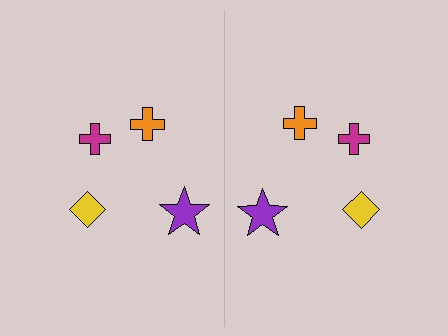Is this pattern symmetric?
Yes, this pattern has bilateral (reflection) symmetry.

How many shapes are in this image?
There are 8 shapes in this image.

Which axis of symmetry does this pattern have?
The pattern has a vertical axis of symmetry running through the center of the image.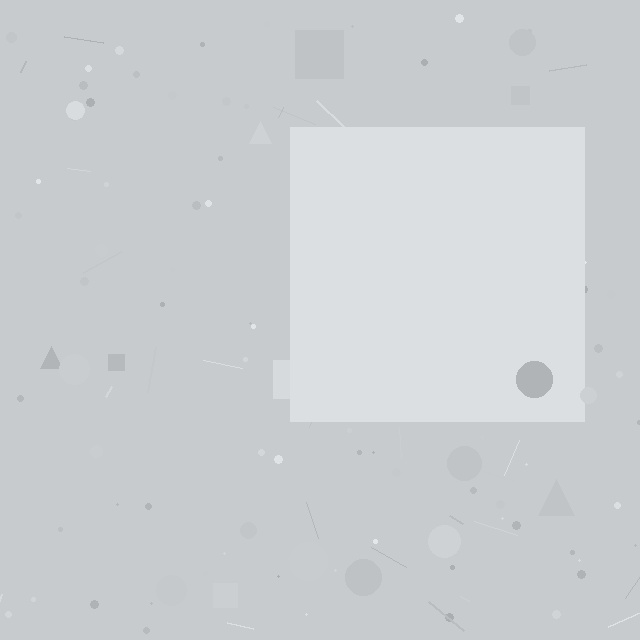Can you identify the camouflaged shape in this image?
The camouflaged shape is a square.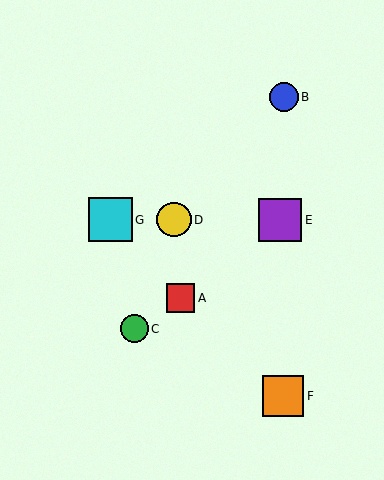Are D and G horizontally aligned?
Yes, both are at y≈220.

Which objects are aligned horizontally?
Objects D, E, G are aligned horizontally.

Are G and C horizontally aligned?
No, G is at y≈220 and C is at y≈329.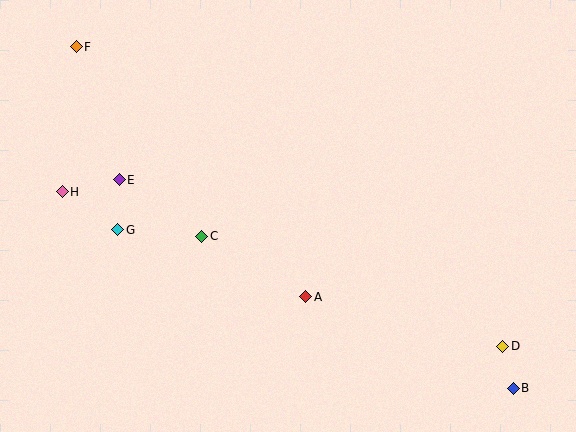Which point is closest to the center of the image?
Point A at (306, 297) is closest to the center.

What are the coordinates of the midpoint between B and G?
The midpoint between B and G is at (316, 309).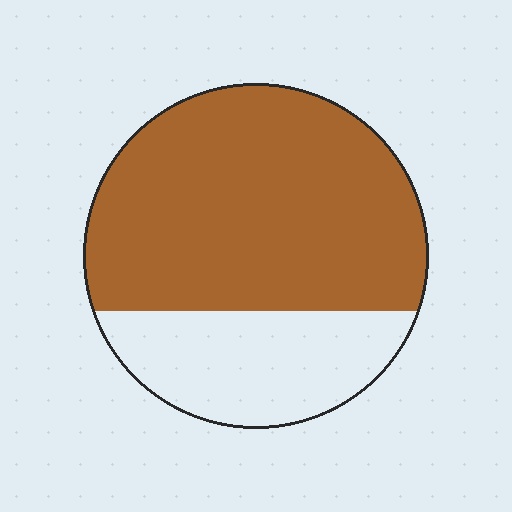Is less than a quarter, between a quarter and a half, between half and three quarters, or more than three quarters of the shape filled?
Between half and three quarters.